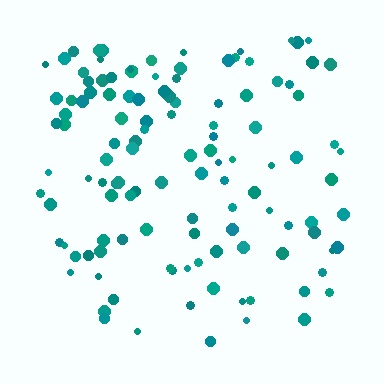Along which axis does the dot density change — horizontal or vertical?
Vertical.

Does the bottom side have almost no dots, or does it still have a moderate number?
Still a moderate number, just noticeably fewer than the top.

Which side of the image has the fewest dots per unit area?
The bottom.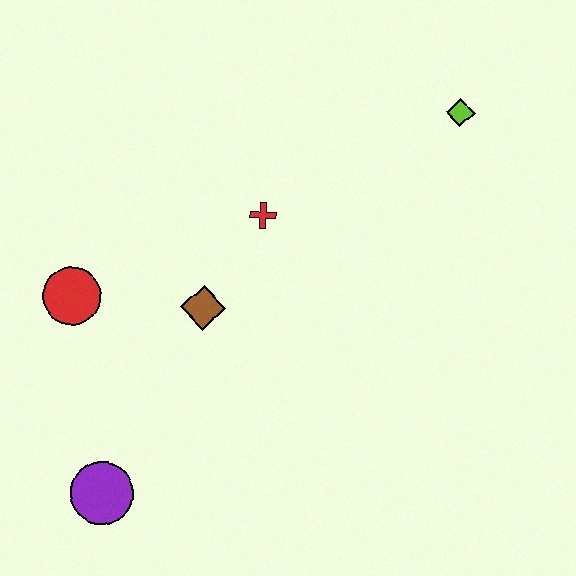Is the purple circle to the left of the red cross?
Yes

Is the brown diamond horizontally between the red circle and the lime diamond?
Yes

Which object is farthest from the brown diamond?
The lime diamond is farthest from the brown diamond.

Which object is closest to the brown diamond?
The red cross is closest to the brown diamond.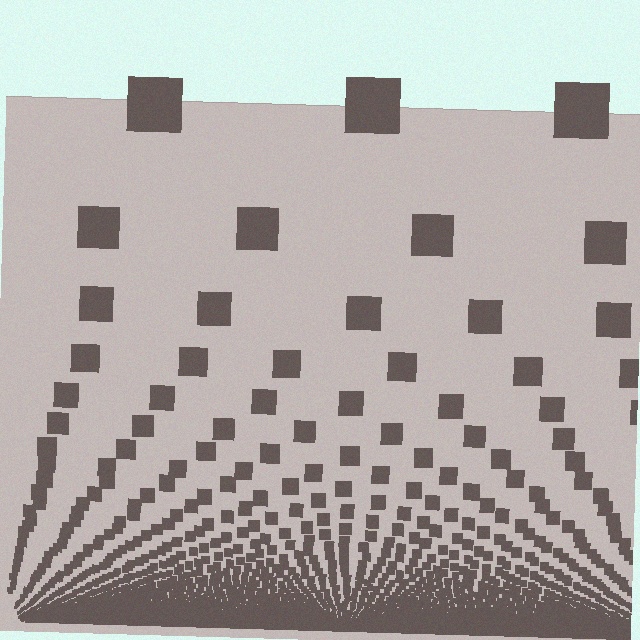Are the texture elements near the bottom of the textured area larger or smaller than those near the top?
Smaller. The gradient is inverted — elements near the bottom are smaller and denser.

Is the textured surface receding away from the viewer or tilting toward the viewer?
The surface appears to tilt toward the viewer. Texture elements get larger and sparser toward the top.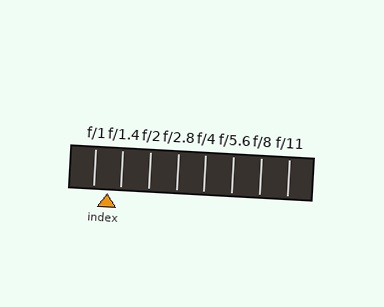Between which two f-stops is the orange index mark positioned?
The index mark is between f/1 and f/1.4.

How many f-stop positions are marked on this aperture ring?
There are 8 f-stop positions marked.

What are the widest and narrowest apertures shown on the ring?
The widest aperture shown is f/1 and the narrowest is f/11.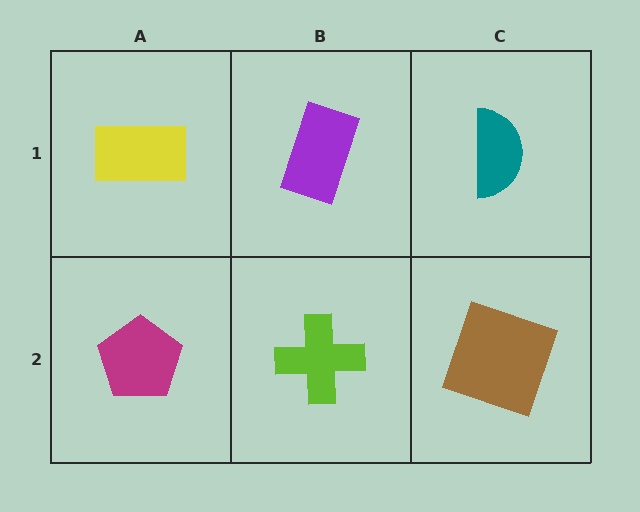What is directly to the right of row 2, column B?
A brown square.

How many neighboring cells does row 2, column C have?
2.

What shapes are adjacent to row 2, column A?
A yellow rectangle (row 1, column A), a lime cross (row 2, column B).